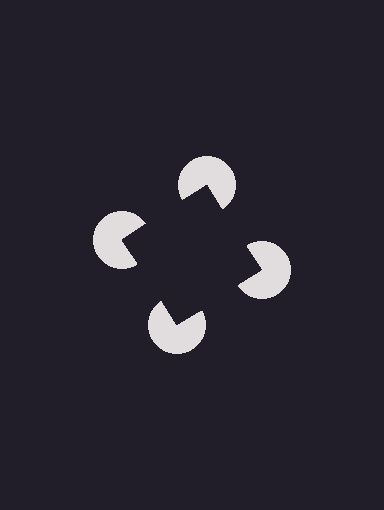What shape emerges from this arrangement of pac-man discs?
An illusory square — its edges are inferred from the aligned wedge cuts in the pac-man discs, not physically drawn.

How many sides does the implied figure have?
4 sides.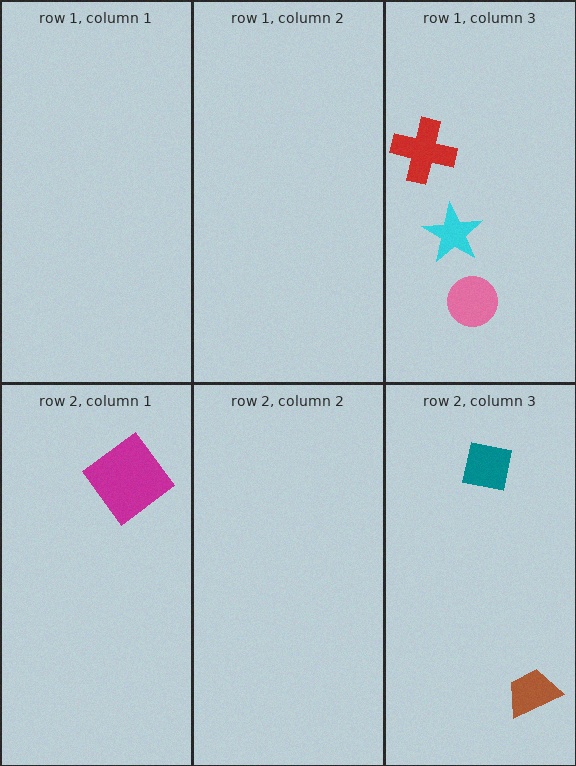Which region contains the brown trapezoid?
The row 2, column 3 region.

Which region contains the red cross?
The row 1, column 3 region.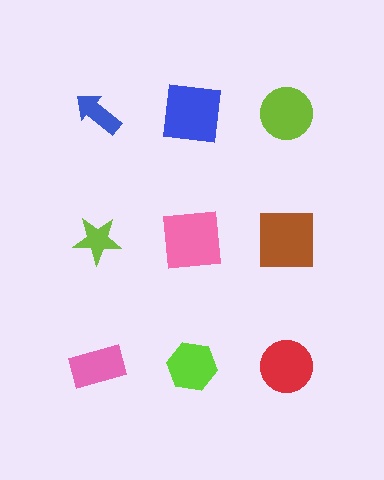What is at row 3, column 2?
A lime hexagon.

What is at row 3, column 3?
A red circle.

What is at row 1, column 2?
A blue square.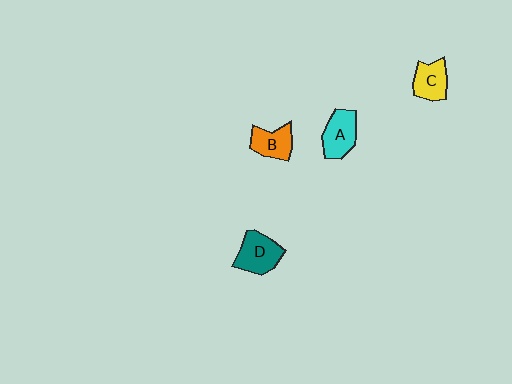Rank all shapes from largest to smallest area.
From largest to smallest: D (teal), A (cyan), C (yellow), B (orange).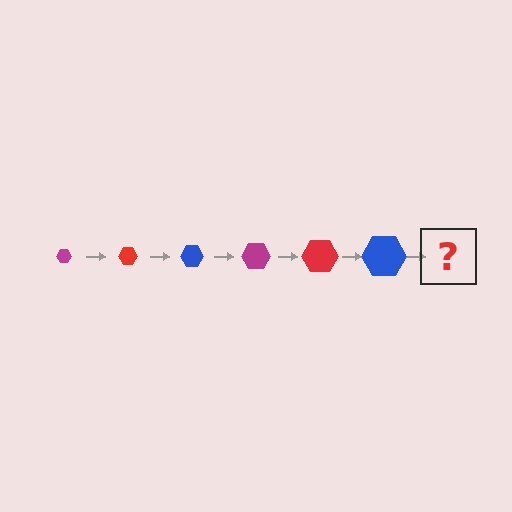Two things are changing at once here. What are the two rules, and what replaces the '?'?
The two rules are that the hexagon grows larger each step and the color cycles through magenta, red, and blue. The '?' should be a magenta hexagon, larger than the previous one.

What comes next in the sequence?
The next element should be a magenta hexagon, larger than the previous one.